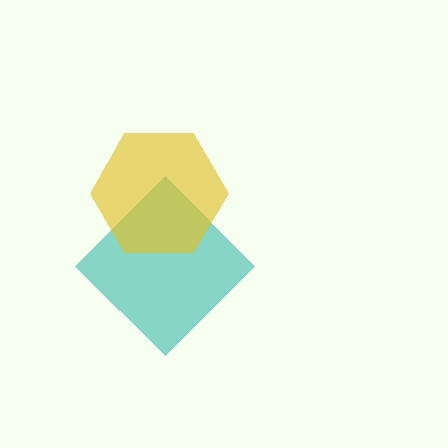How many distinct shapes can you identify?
There are 2 distinct shapes: a teal diamond, a yellow hexagon.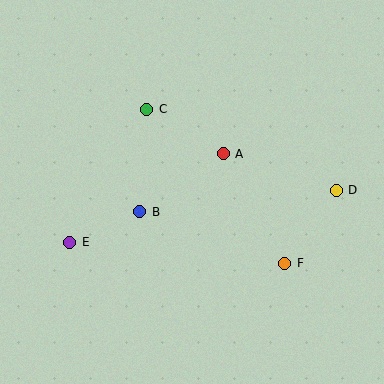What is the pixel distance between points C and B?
The distance between C and B is 103 pixels.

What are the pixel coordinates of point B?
Point B is at (140, 212).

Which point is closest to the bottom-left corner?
Point E is closest to the bottom-left corner.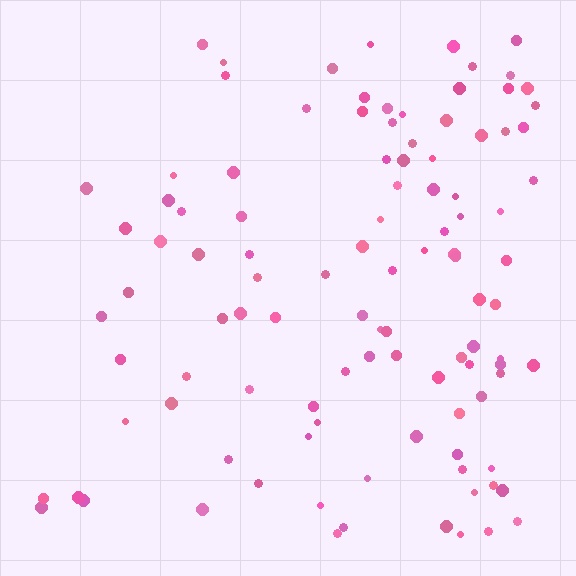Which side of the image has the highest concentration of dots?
The right.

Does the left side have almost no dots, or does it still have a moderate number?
Still a moderate number, just noticeably fewer than the right.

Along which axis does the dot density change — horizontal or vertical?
Horizontal.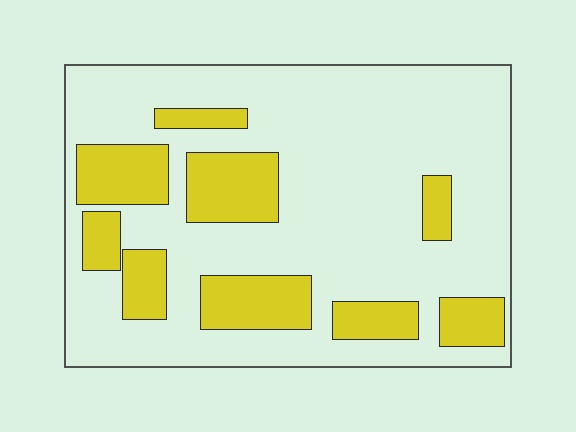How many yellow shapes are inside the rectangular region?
9.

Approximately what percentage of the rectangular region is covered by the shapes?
Approximately 25%.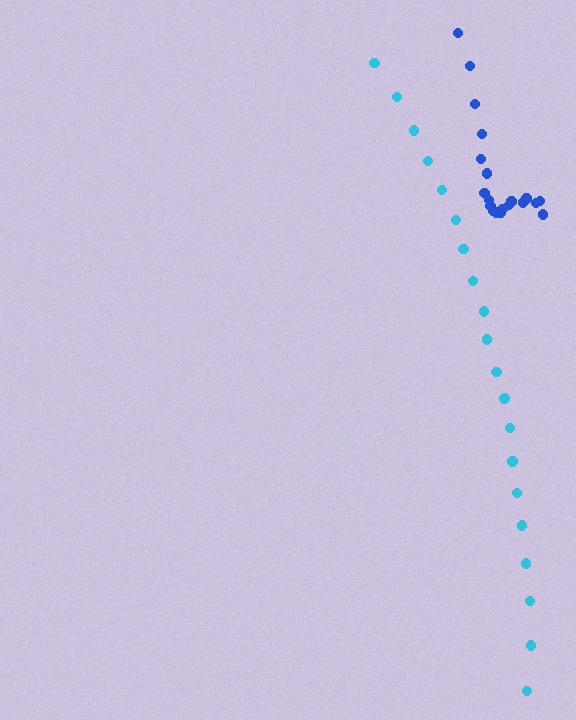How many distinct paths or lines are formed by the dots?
There are 2 distinct paths.